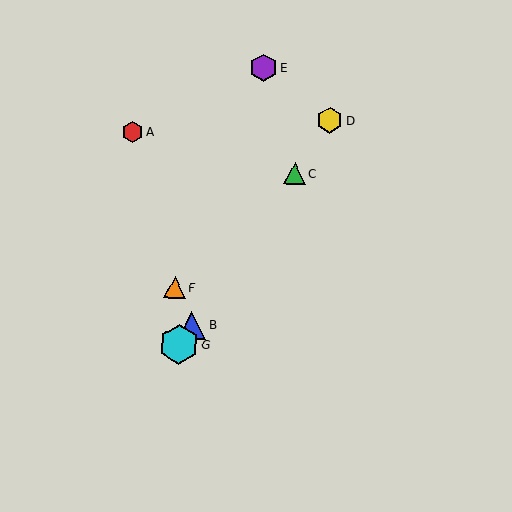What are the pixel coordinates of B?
Object B is at (192, 325).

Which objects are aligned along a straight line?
Objects B, C, D, G are aligned along a straight line.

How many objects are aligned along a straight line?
4 objects (B, C, D, G) are aligned along a straight line.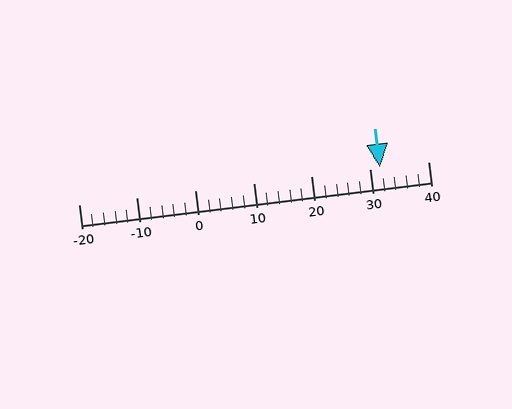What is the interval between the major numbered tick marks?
The major tick marks are spaced 10 units apart.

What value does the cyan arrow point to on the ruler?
The cyan arrow points to approximately 32.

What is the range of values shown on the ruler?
The ruler shows values from -20 to 40.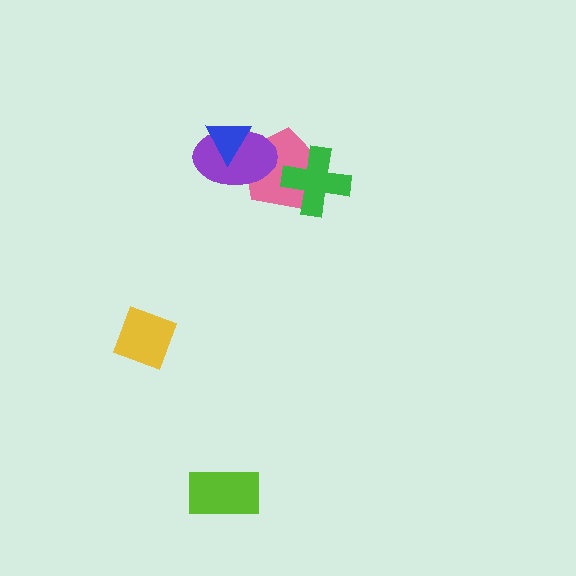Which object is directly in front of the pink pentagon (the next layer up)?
The purple ellipse is directly in front of the pink pentagon.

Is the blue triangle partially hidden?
No, no other shape covers it.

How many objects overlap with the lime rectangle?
0 objects overlap with the lime rectangle.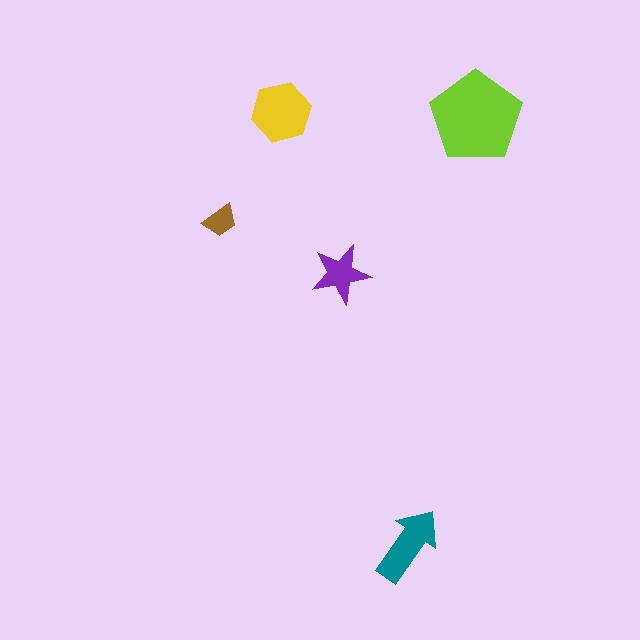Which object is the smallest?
The brown trapezoid.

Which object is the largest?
The lime pentagon.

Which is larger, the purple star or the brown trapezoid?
The purple star.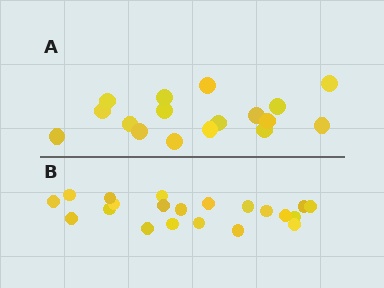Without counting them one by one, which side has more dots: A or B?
Region B (the bottom region) has more dots.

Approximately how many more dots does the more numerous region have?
Region B has about 4 more dots than region A.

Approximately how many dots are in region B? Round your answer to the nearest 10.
About 20 dots. (The exact count is 21, which rounds to 20.)